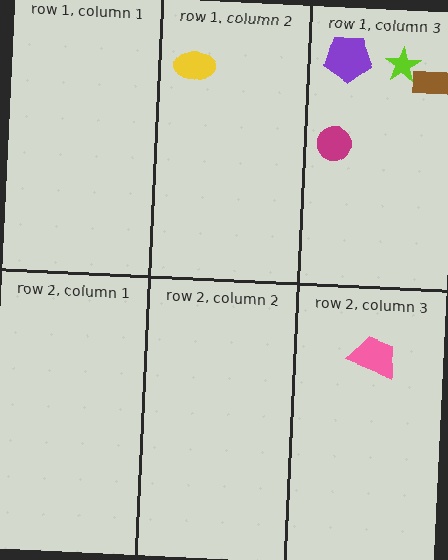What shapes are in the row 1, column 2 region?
The yellow ellipse.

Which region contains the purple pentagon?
The row 1, column 3 region.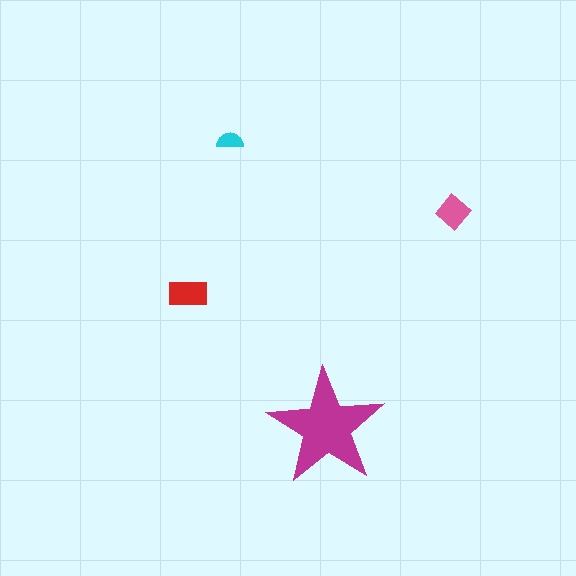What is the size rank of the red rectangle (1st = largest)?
2nd.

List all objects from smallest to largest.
The cyan semicircle, the pink diamond, the red rectangle, the magenta star.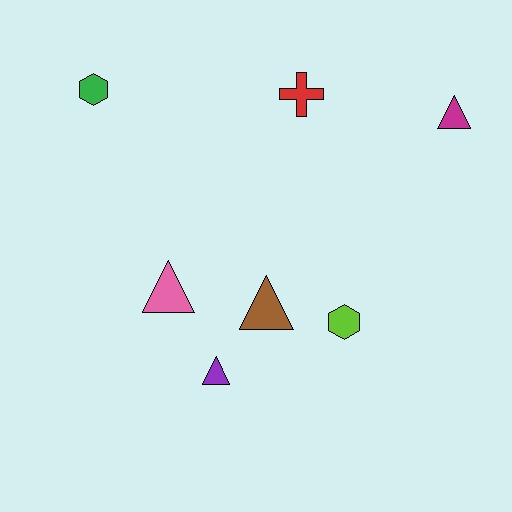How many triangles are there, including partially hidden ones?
There are 4 triangles.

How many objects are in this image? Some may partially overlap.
There are 7 objects.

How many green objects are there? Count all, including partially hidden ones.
There is 1 green object.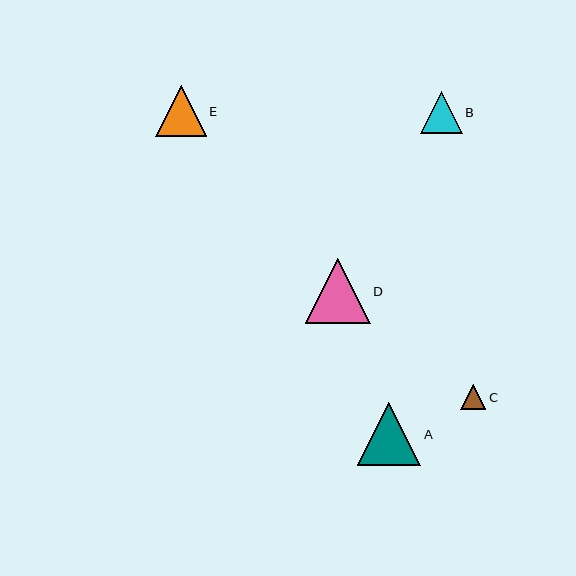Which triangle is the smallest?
Triangle C is the smallest with a size of approximately 25 pixels.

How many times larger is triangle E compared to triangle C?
Triangle E is approximately 2.1 times the size of triangle C.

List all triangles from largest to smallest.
From largest to smallest: D, A, E, B, C.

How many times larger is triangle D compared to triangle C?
Triangle D is approximately 2.6 times the size of triangle C.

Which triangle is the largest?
Triangle D is the largest with a size of approximately 65 pixels.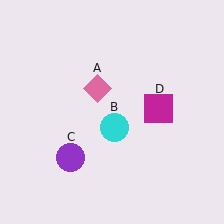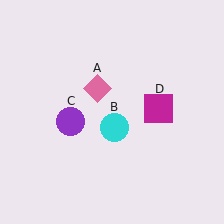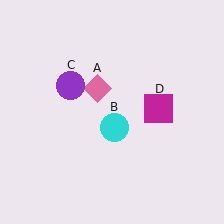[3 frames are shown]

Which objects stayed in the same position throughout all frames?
Pink diamond (object A) and cyan circle (object B) and magenta square (object D) remained stationary.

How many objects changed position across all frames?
1 object changed position: purple circle (object C).